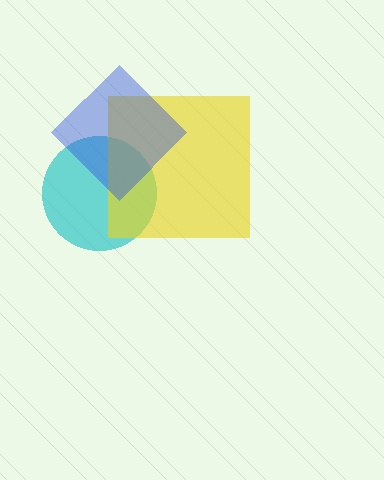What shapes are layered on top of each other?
The layered shapes are: a cyan circle, a yellow square, a blue diamond.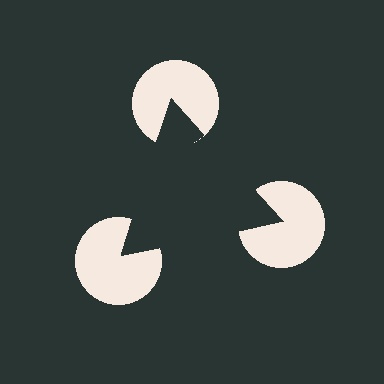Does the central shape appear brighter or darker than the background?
It typically appears slightly darker than the background, even though no actual brightness change is drawn.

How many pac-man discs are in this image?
There are 3 — one at each vertex of the illusory triangle.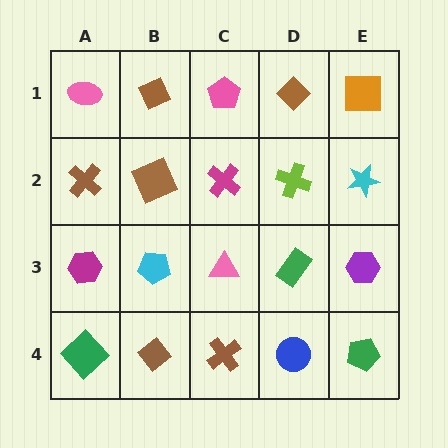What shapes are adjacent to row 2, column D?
A brown diamond (row 1, column D), a green rectangle (row 3, column D), a magenta cross (row 2, column C), a cyan star (row 2, column E).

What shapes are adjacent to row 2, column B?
A brown diamond (row 1, column B), a cyan pentagon (row 3, column B), a brown cross (row 2, column A), a magenta cross (row 2, column C).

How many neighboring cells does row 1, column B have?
3.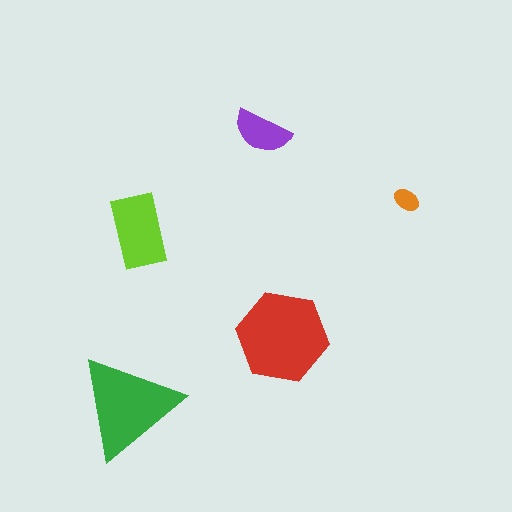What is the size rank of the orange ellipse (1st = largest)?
5th.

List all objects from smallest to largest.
The orange ellipse, the purple semicircle, the lime rectangle, the green triangle, the red hexagon.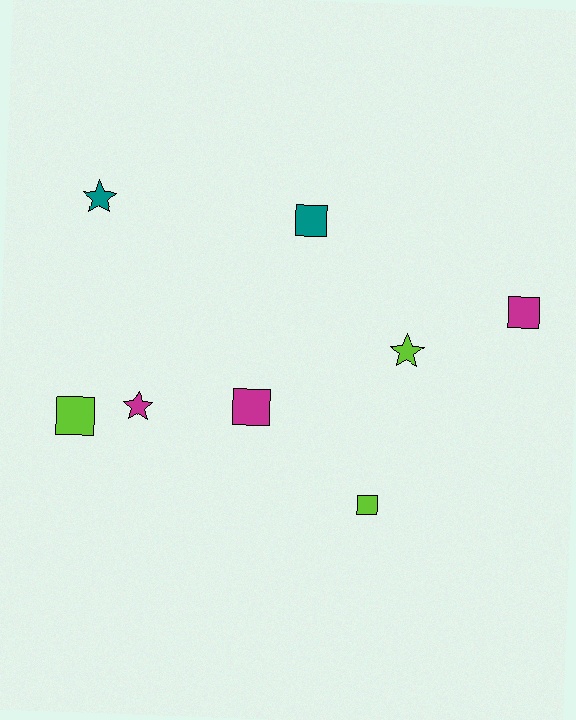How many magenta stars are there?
There is 1 magenta star.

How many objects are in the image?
There are 8 objects.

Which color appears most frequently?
Lime, with 3 objects.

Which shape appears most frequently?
Square, with 5 objects.